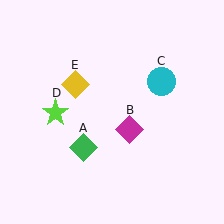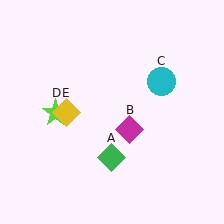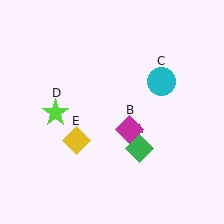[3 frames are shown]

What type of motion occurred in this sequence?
The green diamond (object A), yellow diamond (object E) rotated counterclockwise around the center of the scene.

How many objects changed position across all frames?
2 objects changed position: green diamond (object A), yellow diamond (object E).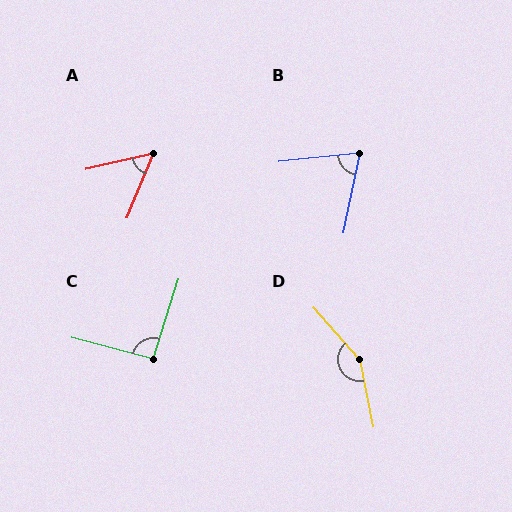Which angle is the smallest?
A, at approximately 54 degrees.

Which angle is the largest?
D, at approximately 150 degrees.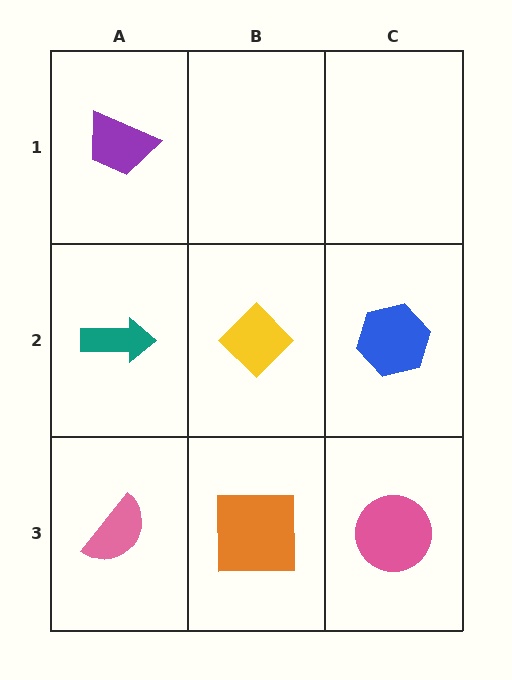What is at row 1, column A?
A purple trapezoid.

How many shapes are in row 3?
3 shapes.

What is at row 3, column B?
An orange square.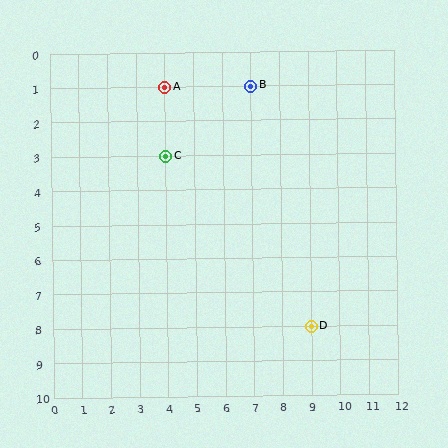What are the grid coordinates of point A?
Point A is at grid coordinates (4, 1).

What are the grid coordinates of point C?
Point C is at grid coordinates (4, 3).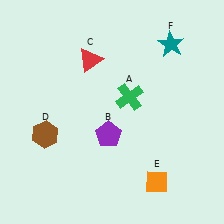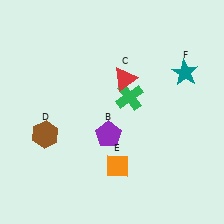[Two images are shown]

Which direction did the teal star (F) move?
The teal star (F) moved down.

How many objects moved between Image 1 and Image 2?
3 objects moved between the two images.